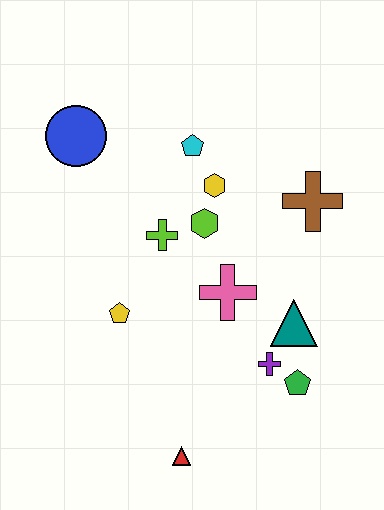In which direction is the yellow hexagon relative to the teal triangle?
The yellow hexagon is above the teal triangle.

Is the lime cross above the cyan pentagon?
No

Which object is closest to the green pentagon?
The purple cross is closest to the green pentagon.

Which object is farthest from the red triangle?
The blue circle is farthest from the red triangle.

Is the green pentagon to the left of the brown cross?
Yes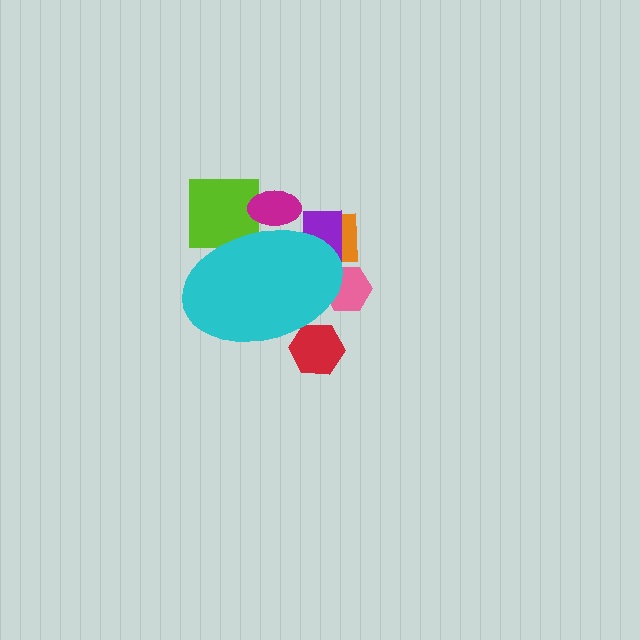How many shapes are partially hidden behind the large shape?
6 shapes are partially hidden.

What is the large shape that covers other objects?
A cyan ellipse.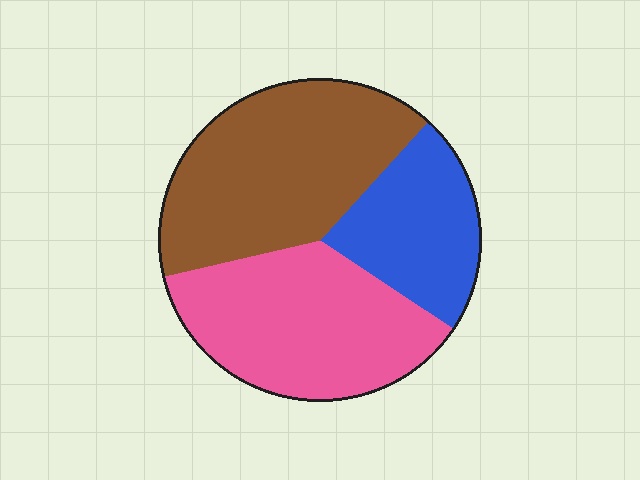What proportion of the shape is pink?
Pink takes up about three eighths (3/8) of the shape.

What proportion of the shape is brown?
Brown covers roughly 40% of the shape.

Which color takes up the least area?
Blue, at roughly 20%.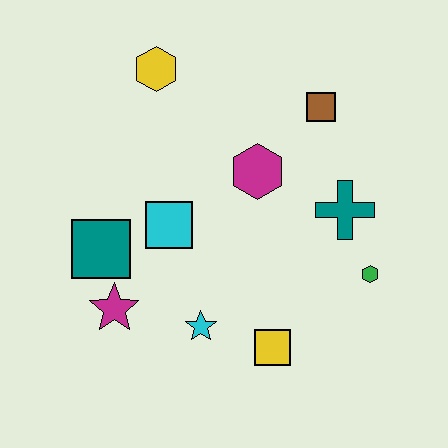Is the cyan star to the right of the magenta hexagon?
No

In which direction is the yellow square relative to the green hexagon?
The yellow square is to the left of the green hexagon.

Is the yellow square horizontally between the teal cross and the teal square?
Yes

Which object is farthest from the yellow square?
The yellow hexagon is farthest from the yellow square.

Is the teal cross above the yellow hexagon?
No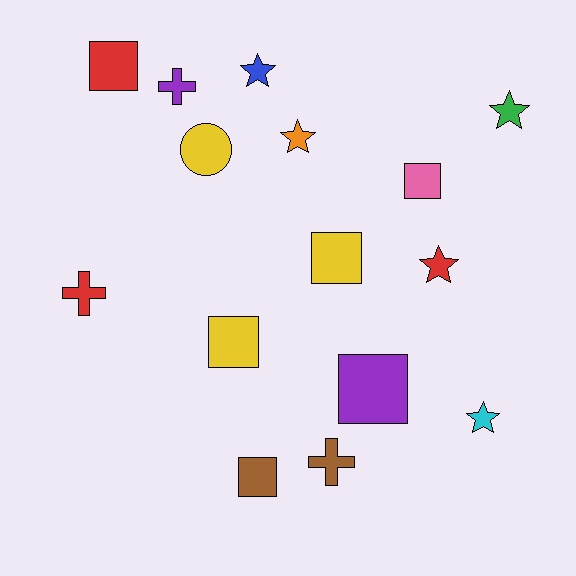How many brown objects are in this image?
There are 2 brown objects.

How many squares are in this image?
There are 6 squares.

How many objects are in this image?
There are 15 objects.